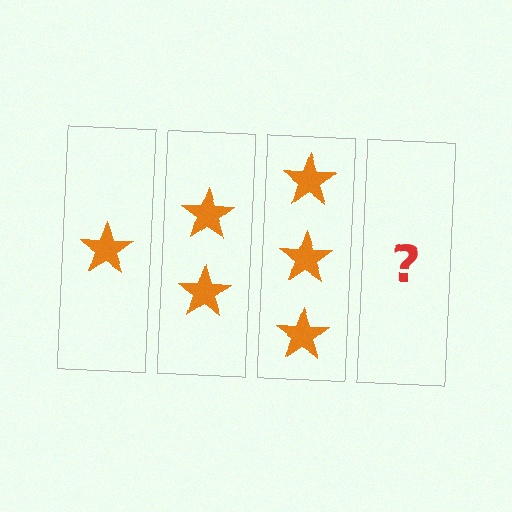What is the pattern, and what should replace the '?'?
The pattern is that each step adds one more star. The '?' should be 4 stars.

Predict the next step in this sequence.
The next step is 4 stars.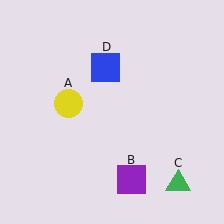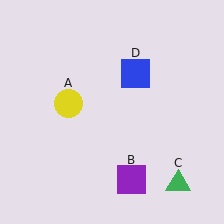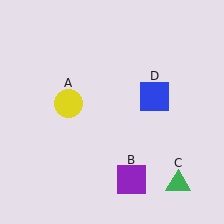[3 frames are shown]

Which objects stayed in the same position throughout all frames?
Yellow circle (object A) and purple square (object B) and green triangle (object C) remained stationary.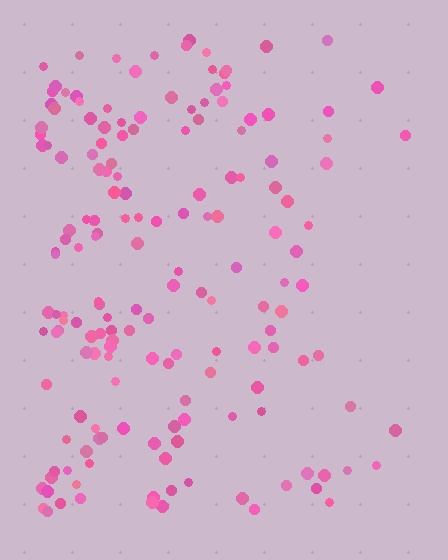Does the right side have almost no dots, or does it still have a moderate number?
Still a moderate number, just noticeably fewer than the left.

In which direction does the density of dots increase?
From right to left, with the left side densest.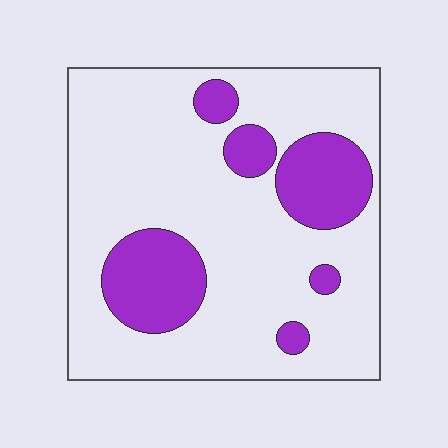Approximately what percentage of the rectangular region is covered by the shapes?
Approximately 20%.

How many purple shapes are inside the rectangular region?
6.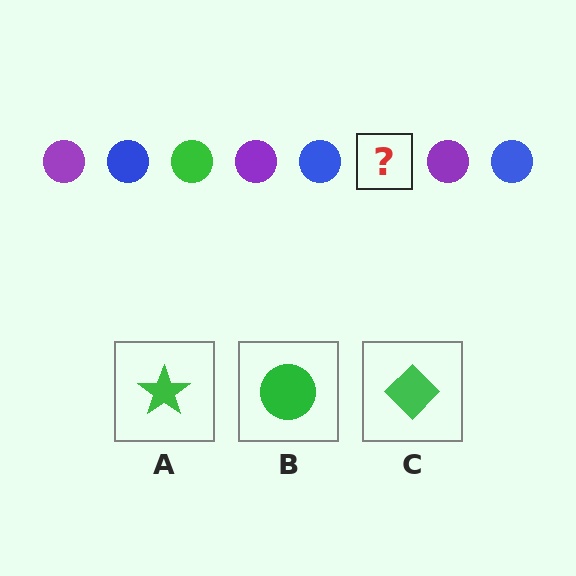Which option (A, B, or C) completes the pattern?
B.